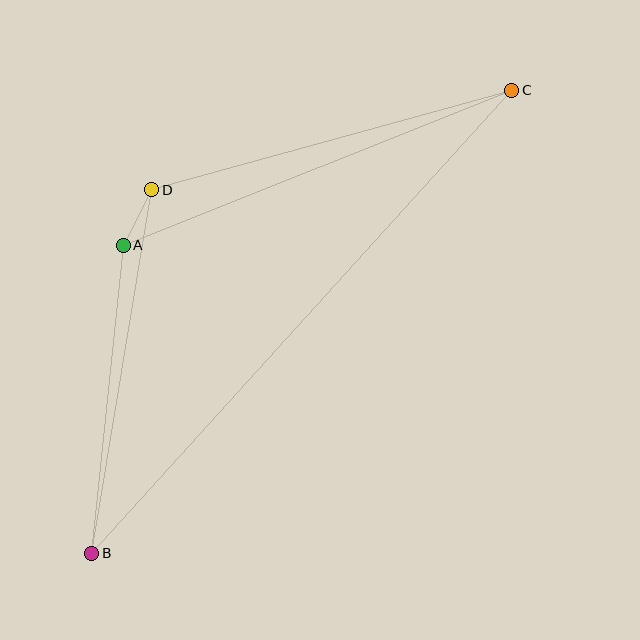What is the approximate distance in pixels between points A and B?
The distance between A and B is approximately 310 pixels.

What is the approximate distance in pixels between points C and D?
The distance between C and D is approximately 373 pixels.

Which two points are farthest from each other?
Points B and C are farthest from each other.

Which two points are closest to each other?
Points A and D are closest to each other.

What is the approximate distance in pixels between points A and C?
The distance between A and C is approximately 419 pixels.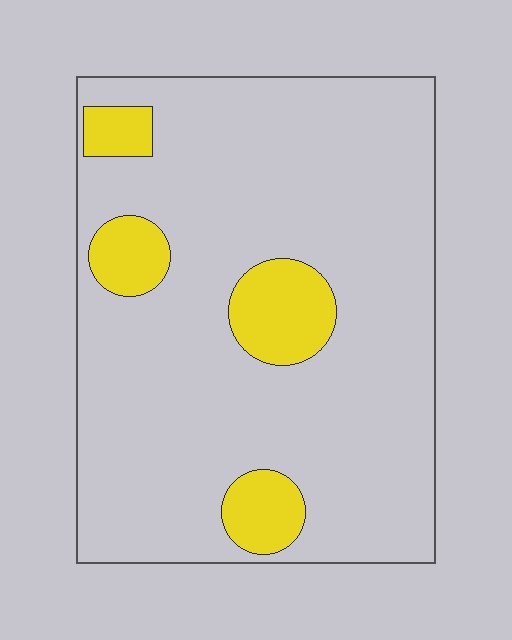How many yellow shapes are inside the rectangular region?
4.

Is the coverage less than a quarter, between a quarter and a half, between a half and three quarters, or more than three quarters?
Less than a quarter.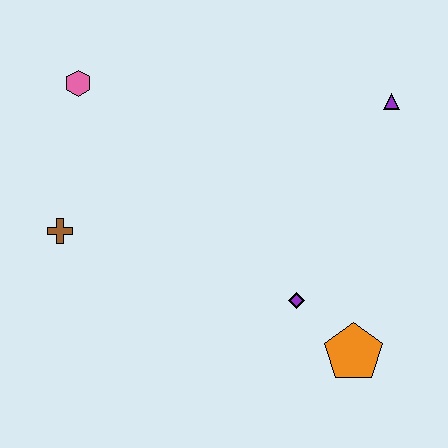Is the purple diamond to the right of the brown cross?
Yes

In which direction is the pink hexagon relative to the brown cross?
The pink hexagon is above the brown cross.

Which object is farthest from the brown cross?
The purple triangle is farthest from the brown cross.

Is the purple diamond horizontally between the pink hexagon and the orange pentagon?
Yes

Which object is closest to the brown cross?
The pink hexagon is closest to the brown cross.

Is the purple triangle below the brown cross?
No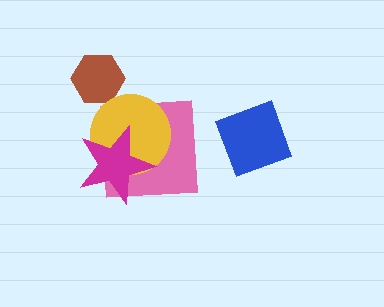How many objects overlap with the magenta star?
2 objects overlap with the magenta star.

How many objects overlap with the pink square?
2 objects overlap with the pink square.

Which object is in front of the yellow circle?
The magenta star is in front of the yellow circle.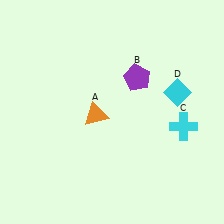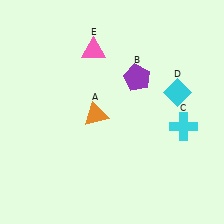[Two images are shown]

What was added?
A pink triangle (E) was added in Image 2.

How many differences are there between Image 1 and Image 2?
There is 1 difference between the two images.